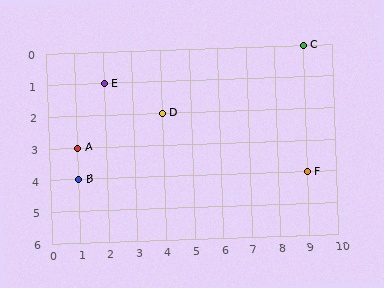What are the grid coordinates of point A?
Point A is at grid coordinates (1, 3).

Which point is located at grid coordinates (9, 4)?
Point F is at (9, 4).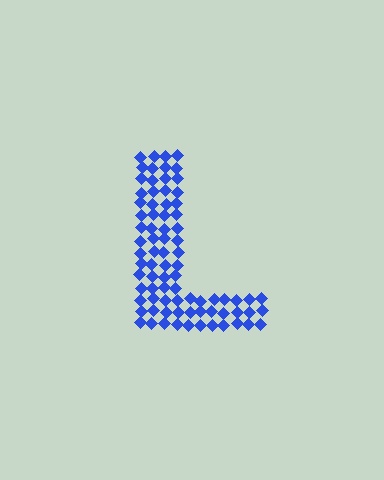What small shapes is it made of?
It is made of small diamonds.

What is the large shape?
The large shape is the letter L.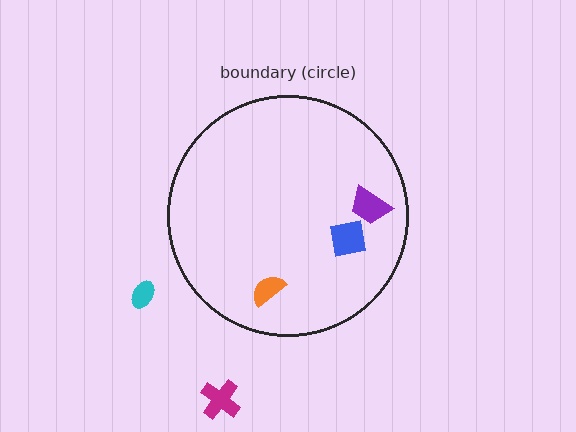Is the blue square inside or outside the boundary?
Inside.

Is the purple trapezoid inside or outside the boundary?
Inside.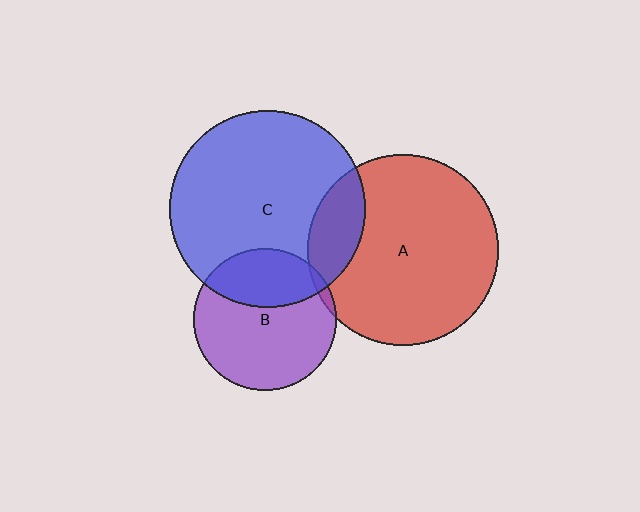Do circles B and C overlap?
Yes.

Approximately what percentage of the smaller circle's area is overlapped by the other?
Approximately 30%.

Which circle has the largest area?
Circle C (blue).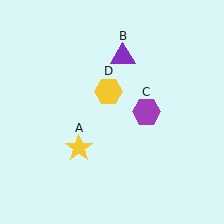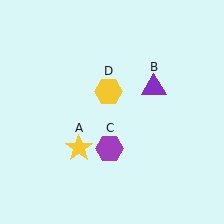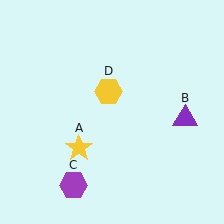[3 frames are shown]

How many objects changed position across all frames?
2 objects changed position: purple triangle (object B), purple hexagon (object C).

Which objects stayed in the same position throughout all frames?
Yellow star (object A) and yellow hexagon (object D) remained stationary.